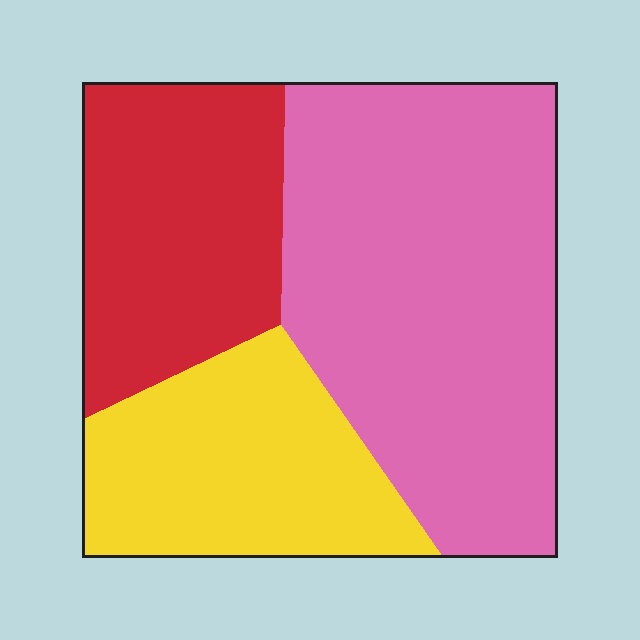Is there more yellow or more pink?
Pink.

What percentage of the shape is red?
Red covers around 25% of the shape.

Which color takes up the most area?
Pink, at roughly 50%.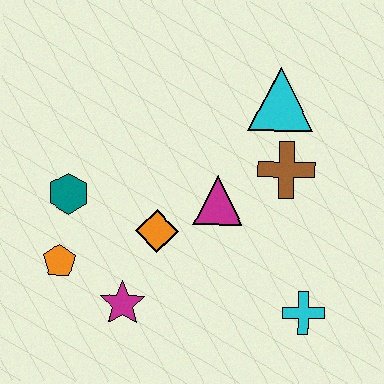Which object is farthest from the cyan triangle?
The orange pentagon is farthest from the cyan triangle.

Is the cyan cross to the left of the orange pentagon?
No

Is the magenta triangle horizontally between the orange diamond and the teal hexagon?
No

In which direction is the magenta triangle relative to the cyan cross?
The magenta triangle is above the cyan cross.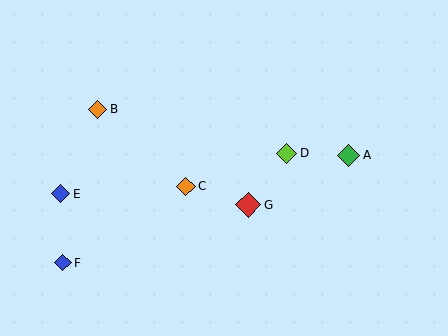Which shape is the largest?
The red diamond (labeled G) is the largest.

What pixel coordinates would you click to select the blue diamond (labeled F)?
Click at (63, 263) to select the blue diamond F.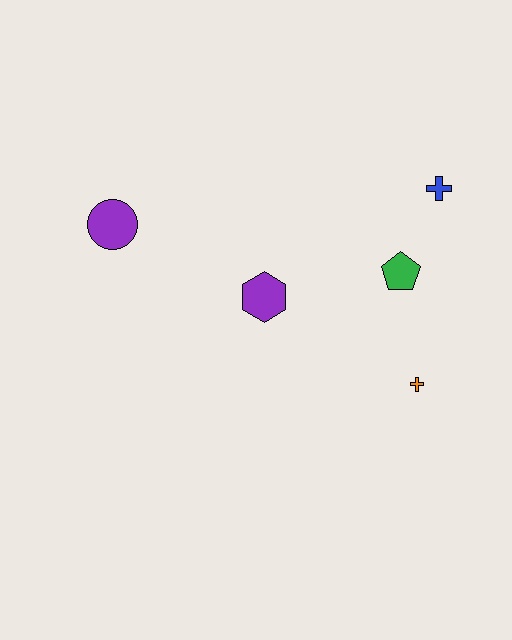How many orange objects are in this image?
There is 1 orange object.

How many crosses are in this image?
There are 2 crosses.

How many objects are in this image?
There are 5 objects.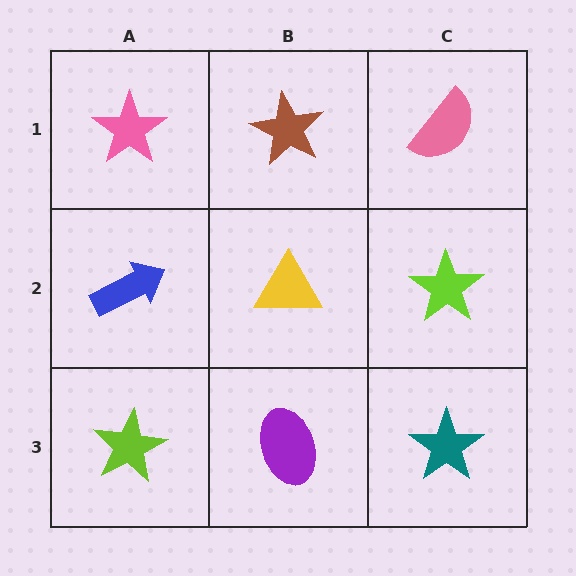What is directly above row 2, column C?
A pink semicircle.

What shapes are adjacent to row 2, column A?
A pink star (row 1, column A), a lime star (row 3, column A), a yellow triangle (row 2, column B).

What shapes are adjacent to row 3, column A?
A blue arrow (row 2, column A), a purple ellipse (row 3, column B).